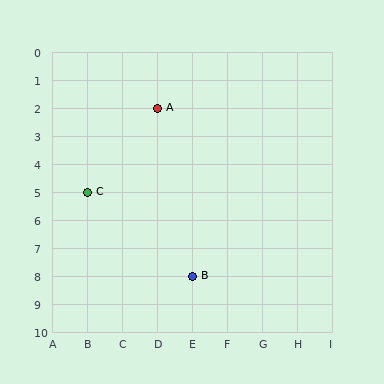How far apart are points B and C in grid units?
Points B and C are 3 columns and 3 rows apart (about 4.2 grid units diagonally).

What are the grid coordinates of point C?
Point C is at grid coordinates (B, 5).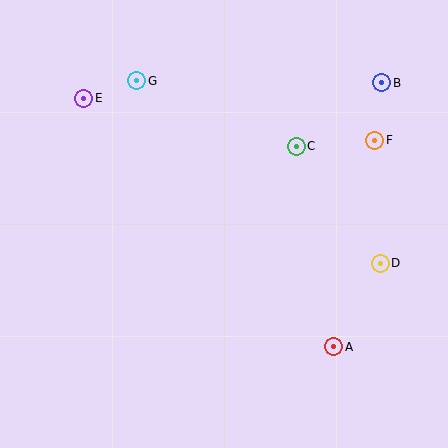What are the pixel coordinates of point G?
Point G is at (137, 81).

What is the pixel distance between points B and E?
The distance between B and E is 298 pixels.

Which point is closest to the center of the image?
Point C at (296, 146) is closest to the center.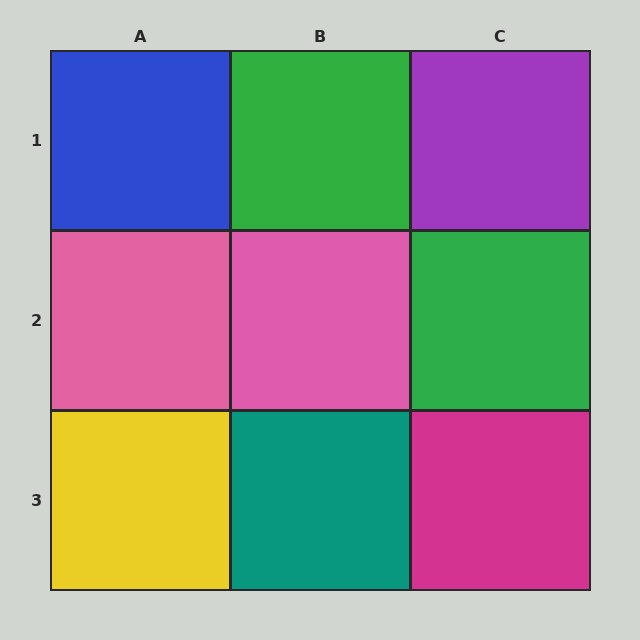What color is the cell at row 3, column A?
Yellow.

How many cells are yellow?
1 cell is yellow.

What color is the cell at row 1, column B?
Green.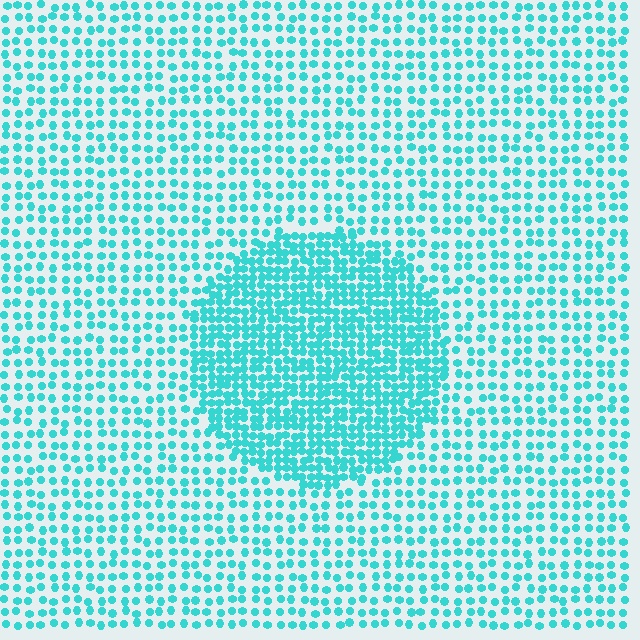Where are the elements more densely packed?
The elements are more densely packed inside the circle boundary.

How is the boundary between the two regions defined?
The boundary is defined by a change in element density (approximately 2.1x ratio). All elements are the same color, size, and shape.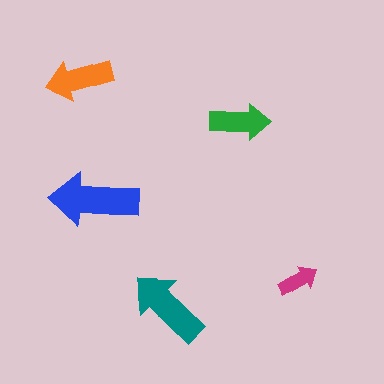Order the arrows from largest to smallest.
the blue one, the teal one, the orange one, the green one, the magenta one.